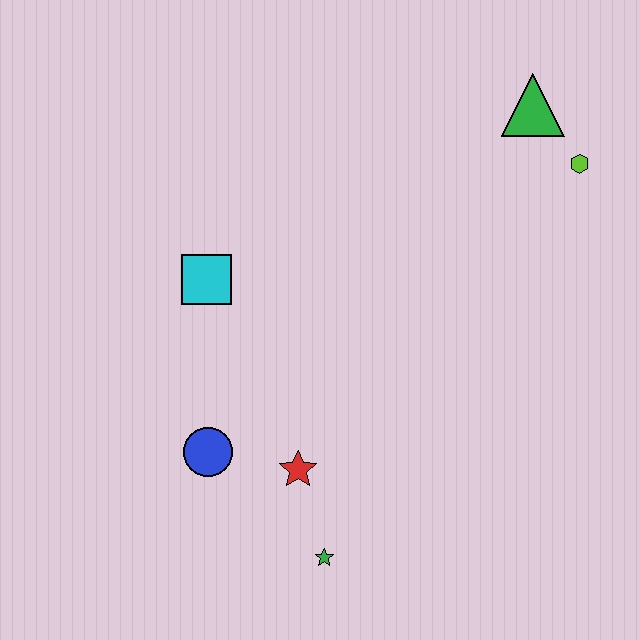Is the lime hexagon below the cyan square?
No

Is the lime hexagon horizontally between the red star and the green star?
No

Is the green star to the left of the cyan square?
No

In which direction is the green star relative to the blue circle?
The green star is to the right of the blue circle.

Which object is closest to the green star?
The red star is closest to the green star.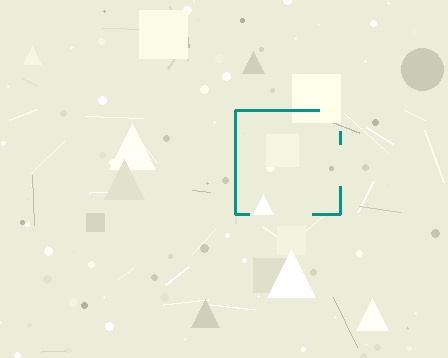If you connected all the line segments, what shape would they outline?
They would outline a square.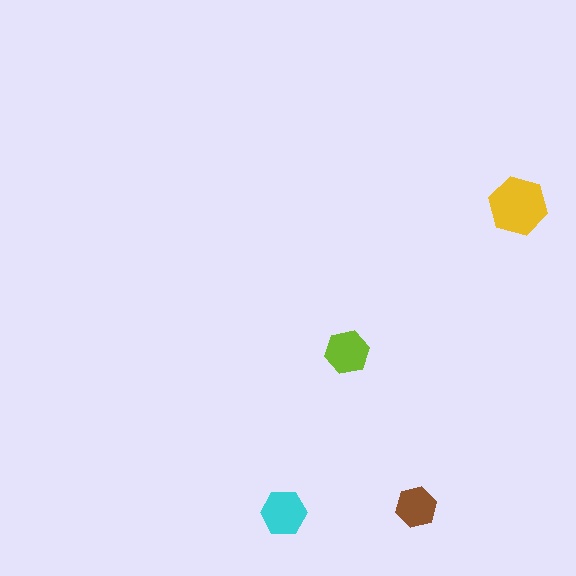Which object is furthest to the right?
The yellow hexagon is rightmost.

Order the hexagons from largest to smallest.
the yellow one, the cyan one, the lime one, the brown one.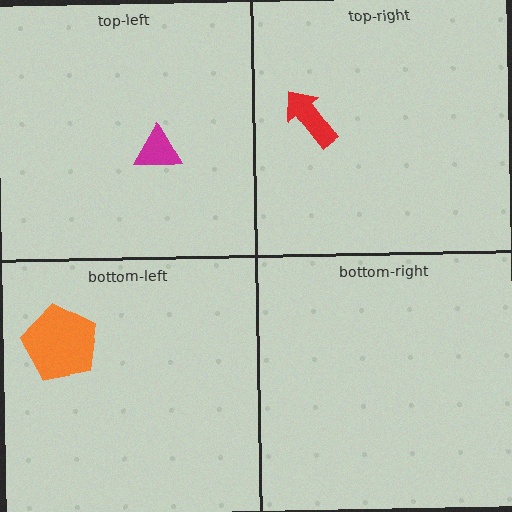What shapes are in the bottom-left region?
The orange pentagon.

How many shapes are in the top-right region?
1.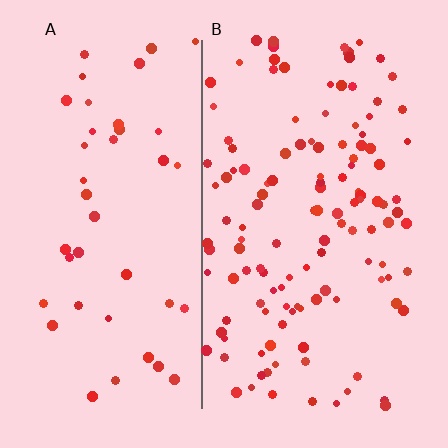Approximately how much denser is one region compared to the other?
Approximately 2.9× — region B over region A.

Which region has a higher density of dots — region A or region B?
B (the right).